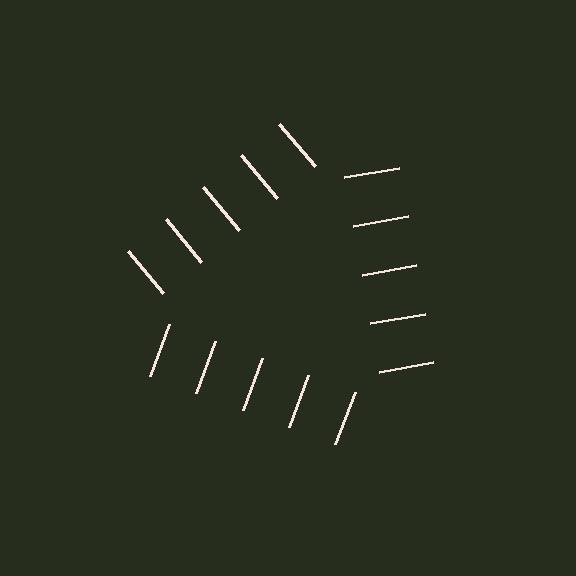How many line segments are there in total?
15 — 5 along each of the 3 edges.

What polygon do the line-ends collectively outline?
An illusory triangle — the line segments terminate on its edges but no continuous stroke is drawn.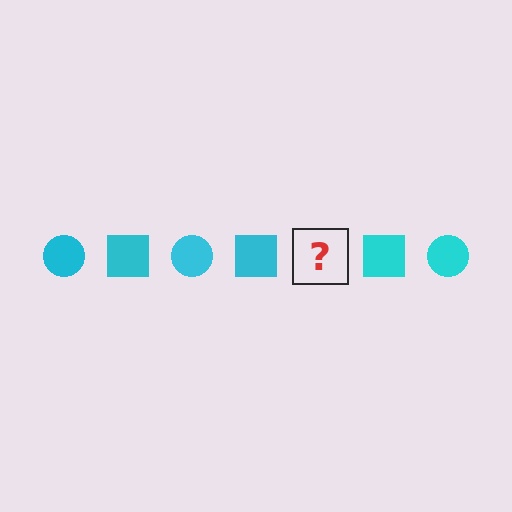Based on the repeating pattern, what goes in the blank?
The blank should be a cyan circle.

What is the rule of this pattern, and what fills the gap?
The rule is that the pattern cycles through circle, square shapes in cyan. The gap should be filled with a cyan circle.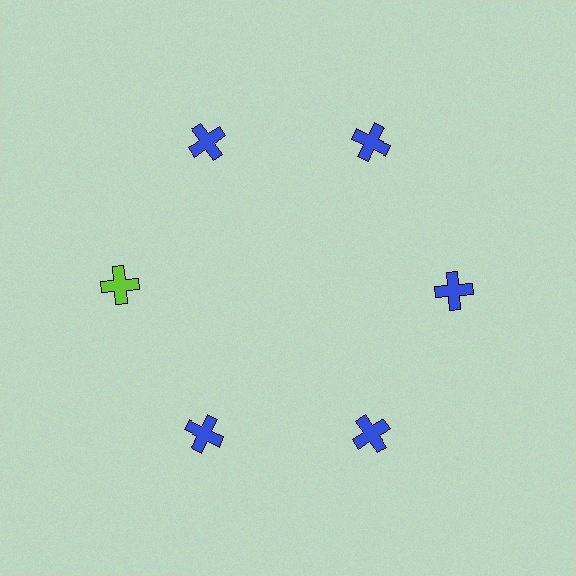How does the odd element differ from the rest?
It has a different color: lime instead of blue.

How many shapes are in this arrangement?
There are 6 shapes arranged in a ring pattern.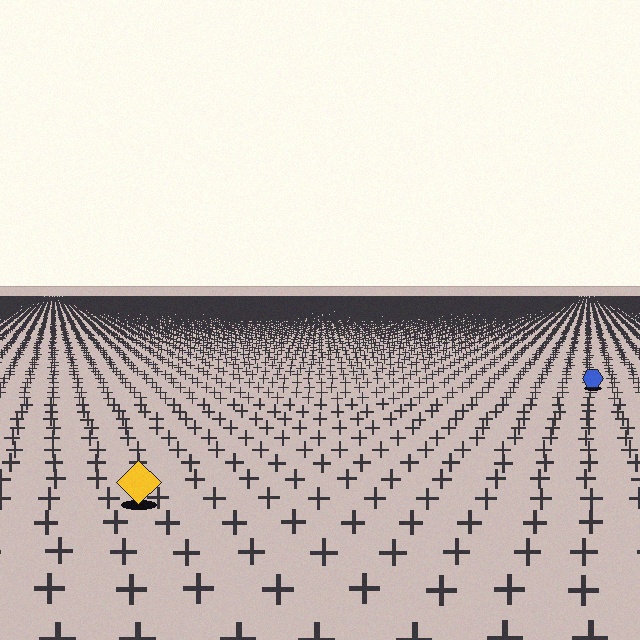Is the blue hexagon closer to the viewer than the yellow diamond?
No. The yellow diamond is closer — you can tell from the texture gradient: the ground texture is coarser near it.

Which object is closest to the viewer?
The yellow diamond is closest. The texture marks near it are larger and more spread out.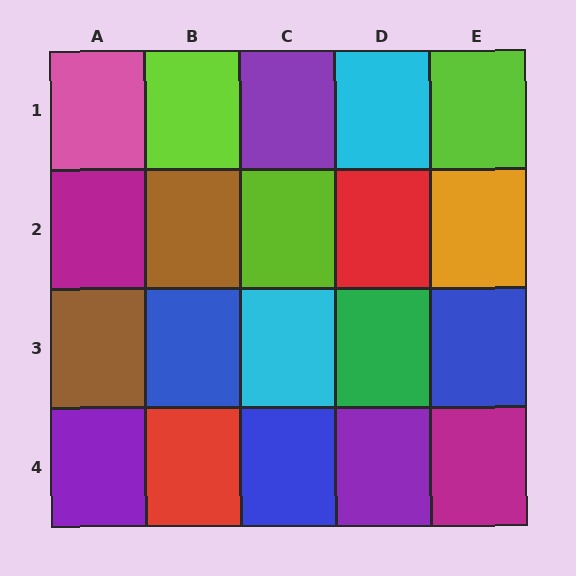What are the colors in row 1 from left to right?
Pink, lime, purple, cyan, lime.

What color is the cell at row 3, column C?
Cyan.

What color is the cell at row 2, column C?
Lime.